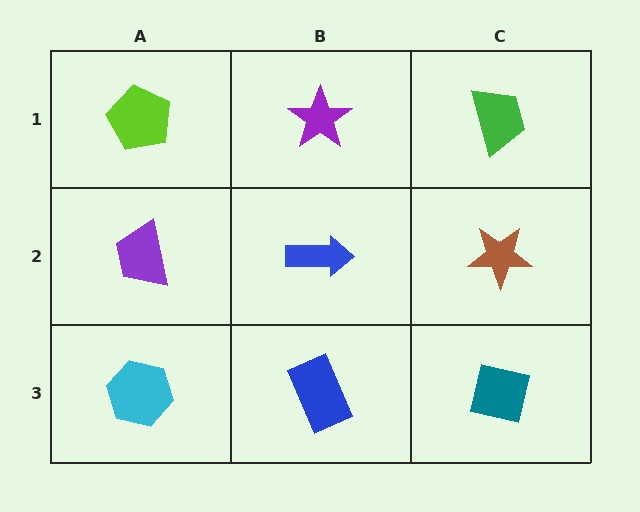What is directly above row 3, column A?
A purple trapezoid.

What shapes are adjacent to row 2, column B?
A purple star (row 1, column B), a blue rectangle (row 3, column B), a purple trapezoid (row 2, column A), a brown star (row 2, column C).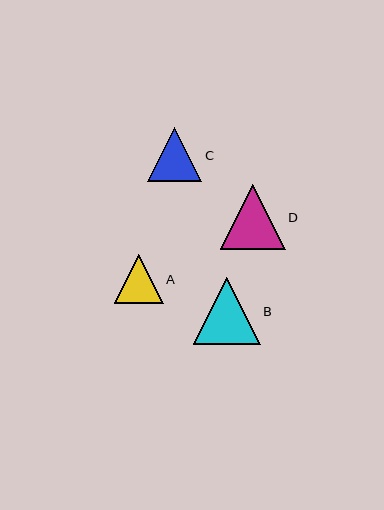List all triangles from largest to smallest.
From largest to smallest: B, D, C, A.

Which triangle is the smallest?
Triangle A is the smallest with a size of approximately 49 pixels.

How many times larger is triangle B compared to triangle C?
Triangle B is approximately 1.2 times the size of triangle C.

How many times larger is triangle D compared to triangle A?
Triangle D is approximately 1.3 times the size of triangle A.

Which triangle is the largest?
Triangle B is the largest with a size of approximately 67 pixels.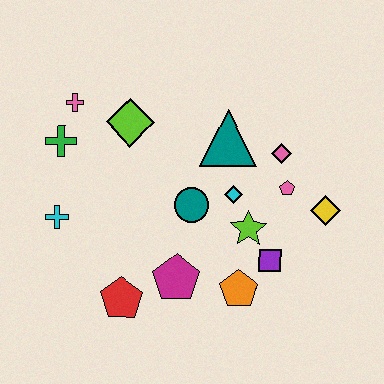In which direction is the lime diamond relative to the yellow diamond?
The lime diamond is to the left of the yellow diamond.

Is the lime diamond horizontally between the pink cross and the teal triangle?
Yes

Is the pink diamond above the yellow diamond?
Yes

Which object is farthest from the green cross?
The yellow diamond is farthest from the green cross.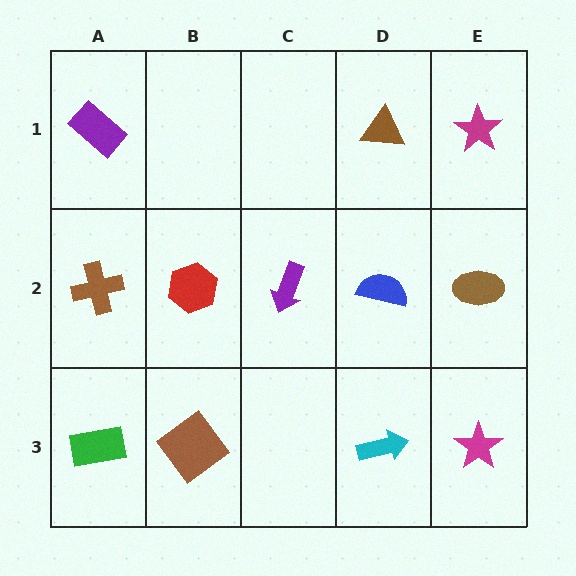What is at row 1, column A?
A purple rectangle.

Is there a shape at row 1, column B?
No, that cell is empty.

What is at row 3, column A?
A green rectangle.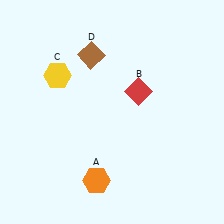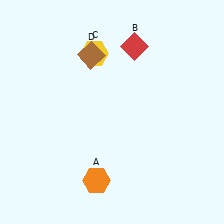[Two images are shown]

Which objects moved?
The objects that moved are: the red diamond (B), the yellow hexagon (C).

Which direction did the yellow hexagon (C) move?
The yellow hexagon (C) moved right.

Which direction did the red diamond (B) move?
The red diamond (B) moved up.